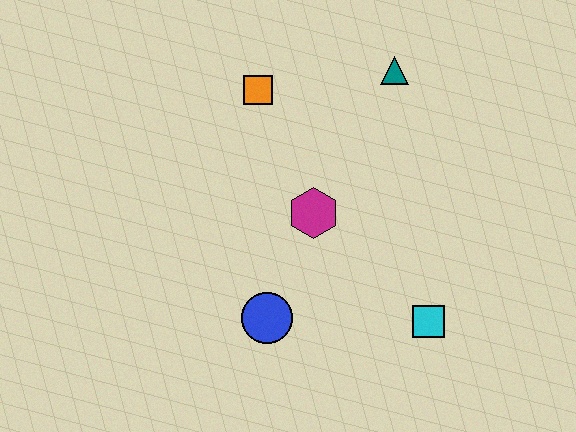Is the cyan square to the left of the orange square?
No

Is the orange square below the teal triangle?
Yes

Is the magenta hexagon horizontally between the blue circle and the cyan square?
Yes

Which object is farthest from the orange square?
The cyan square is farthest from the orange square.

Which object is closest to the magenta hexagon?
The blue circle is closest to the magenta hexagon.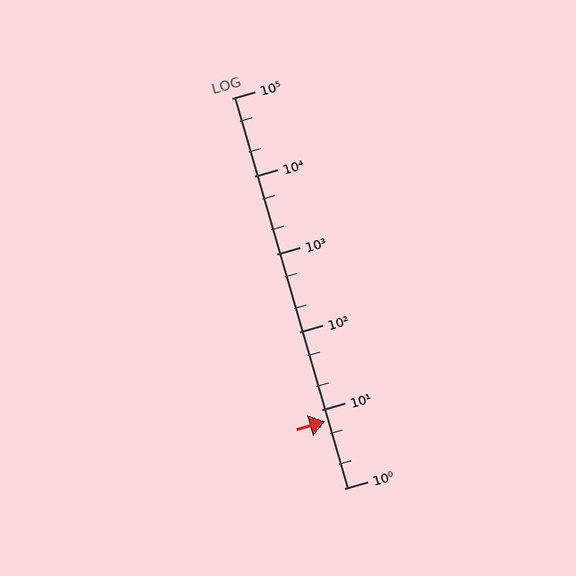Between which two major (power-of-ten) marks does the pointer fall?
The pointer is between 1 and 10.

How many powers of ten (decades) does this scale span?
The scale spans 5 decades, from 1 to 100000.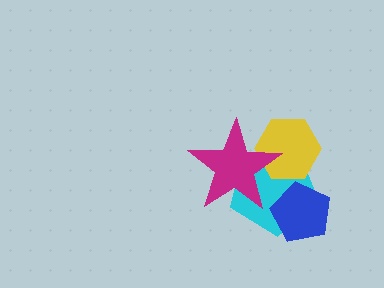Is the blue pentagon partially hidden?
No, no other shape covers it.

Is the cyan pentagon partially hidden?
Yes, it is partially covered by another shape.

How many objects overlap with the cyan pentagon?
3 objects overlap with the cyan pentagon.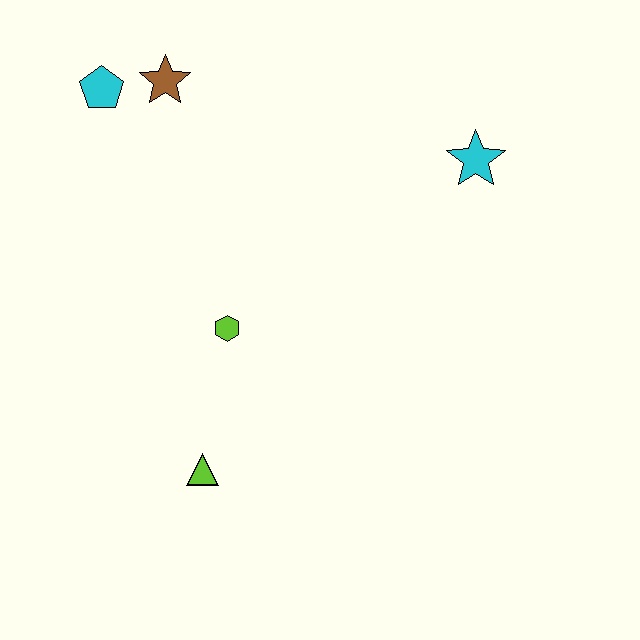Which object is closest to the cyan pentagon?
The brown star is closest to the cyan pentagon.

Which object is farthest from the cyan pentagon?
The lime triangle is farthest from the cyan pentagon.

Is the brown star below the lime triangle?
No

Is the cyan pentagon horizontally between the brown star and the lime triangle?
No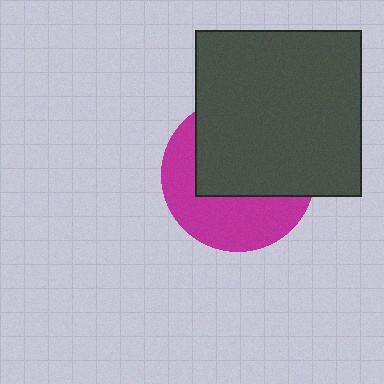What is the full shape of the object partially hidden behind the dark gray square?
The partially hidden object is a magenta circle.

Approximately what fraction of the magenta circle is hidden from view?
Roughly 56% of the magenta circle is hidden behind the dark gray square.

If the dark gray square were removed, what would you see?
You would see the complete magenta circle.